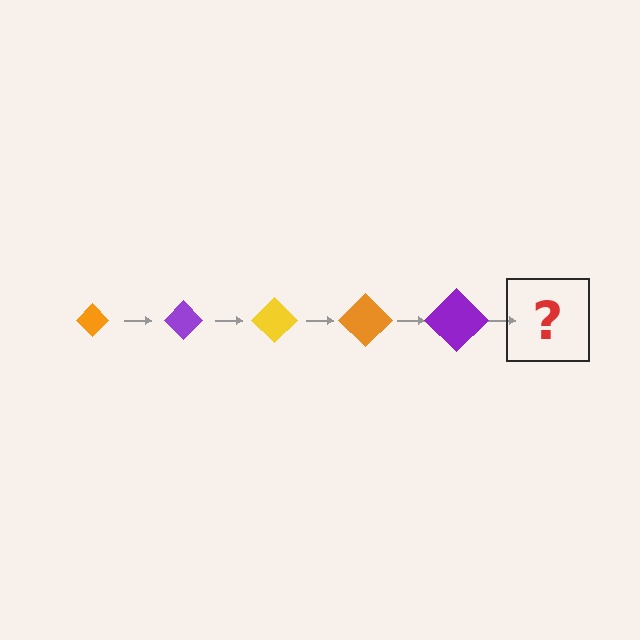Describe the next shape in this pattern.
It should be a yellow diamond, larger than the previous one.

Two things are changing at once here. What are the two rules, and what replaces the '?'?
The two rules are that the diamond grows larger each step and the color cycles through orange, purple, and yellow. The '?' should be a yellow diamond, larger than the previous one.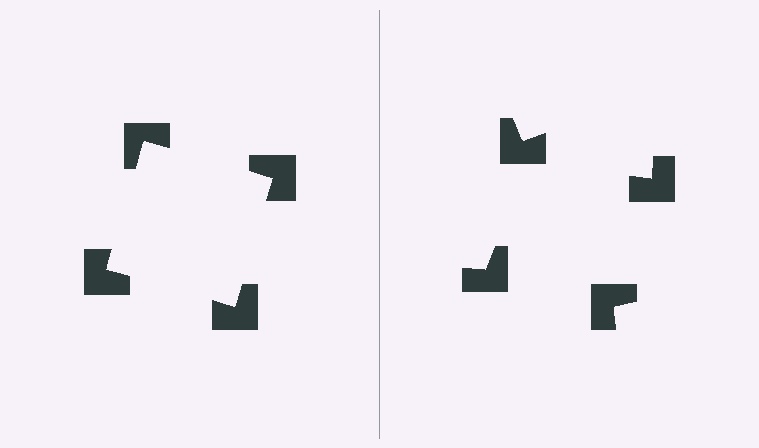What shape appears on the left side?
An illusory square.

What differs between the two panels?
The notched squares are positioned identically on both sides; only the wedge orientations differ. On the left they align to a square; on the right they are misaligned.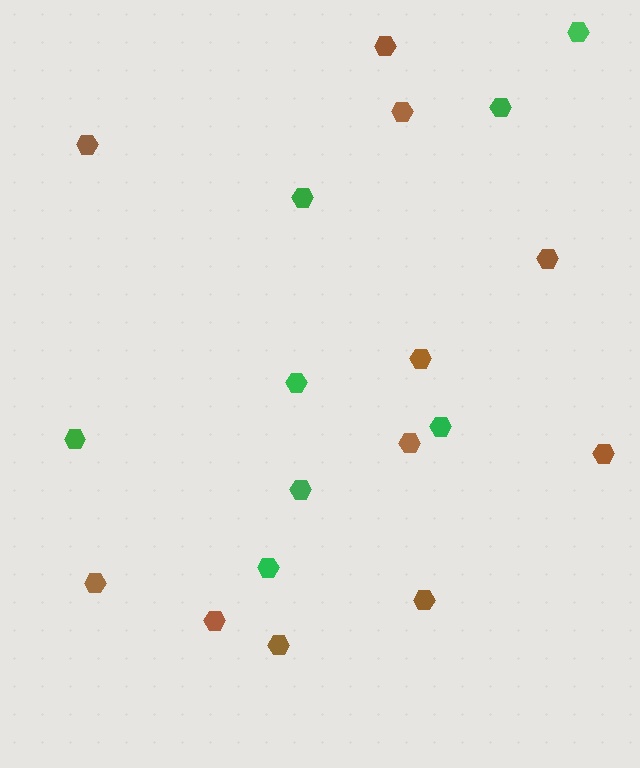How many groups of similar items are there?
There are 2 groups: one group of brown hexagons (11) and one group of green hexagons (8).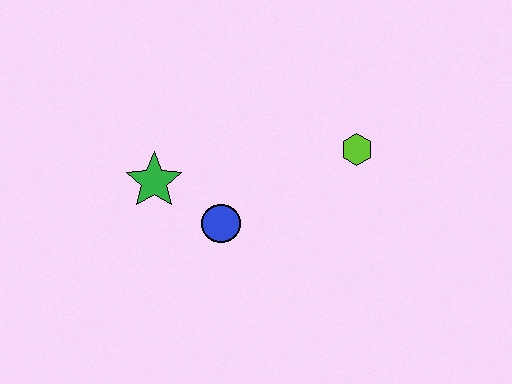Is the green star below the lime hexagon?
Yes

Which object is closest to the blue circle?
The green star is closest to the blue circle.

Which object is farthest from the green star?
The lime hexagon is farthest from the green star.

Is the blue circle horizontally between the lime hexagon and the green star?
Yes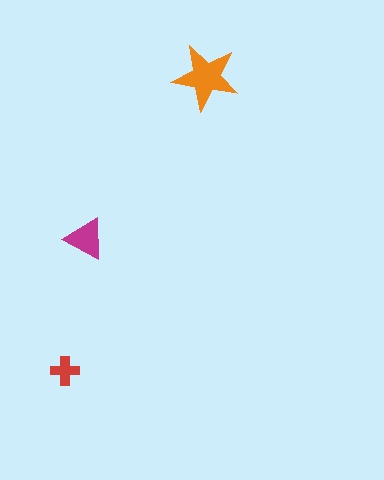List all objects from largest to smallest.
The orange star, the magenta triangle, the red cross.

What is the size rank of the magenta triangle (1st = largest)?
2nd.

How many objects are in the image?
There are 3 objects in the image.